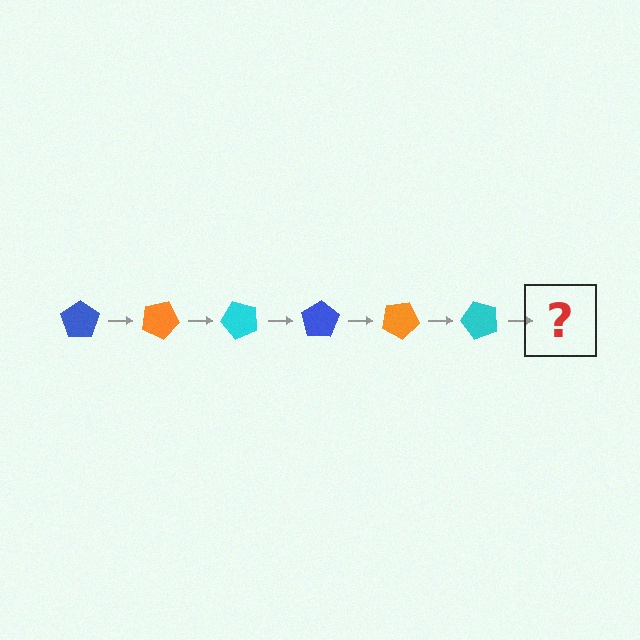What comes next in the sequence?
The next element should be a blue pentagon, rotated 150 degrees from the start.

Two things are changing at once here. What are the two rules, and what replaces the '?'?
The two rules are that it rotates 25 degrees each step and the color cycles through blue, orange, and cyan. The '?' should be a blue pentagon, rotated 150 degrees from the start.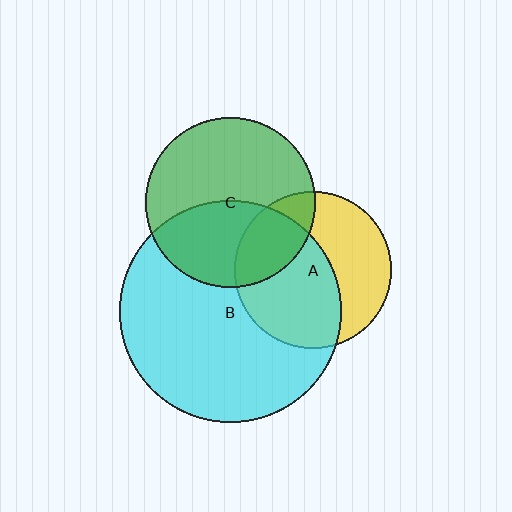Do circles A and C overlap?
Yes.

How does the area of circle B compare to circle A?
Approximately 2.0 times.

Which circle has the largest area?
Circle B (cyan).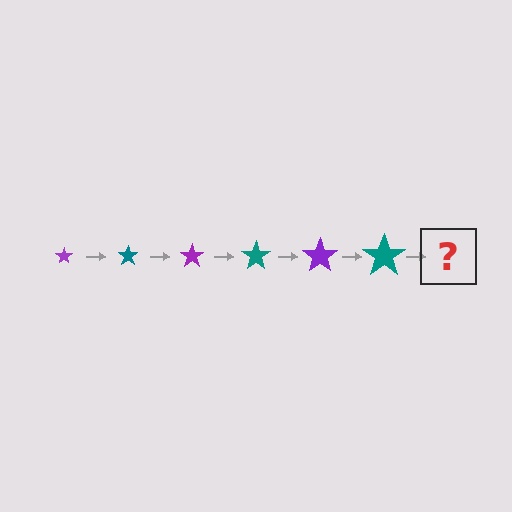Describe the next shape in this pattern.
It should be a purple star, larger than the previous one.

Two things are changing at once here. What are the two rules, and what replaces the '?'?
The two rules are that the star grows larger each step and the color cycles through purple and teal. The '?' should be a purple star, larger than the previous one.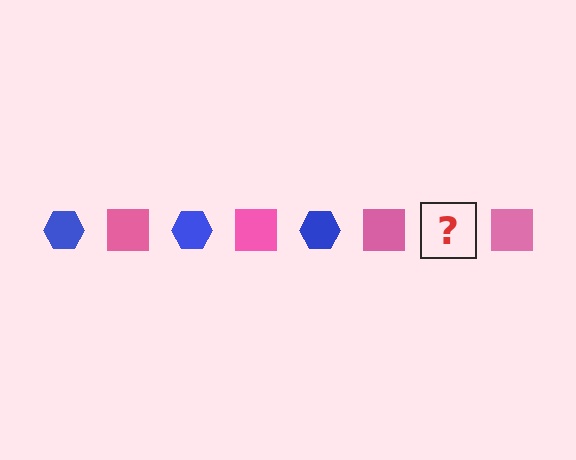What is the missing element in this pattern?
The missing element is a blue hexagon.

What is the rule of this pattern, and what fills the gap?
The rule is that the pattern alternates between blue hexagon and pink square. The gap should be filled with a blue hexagon.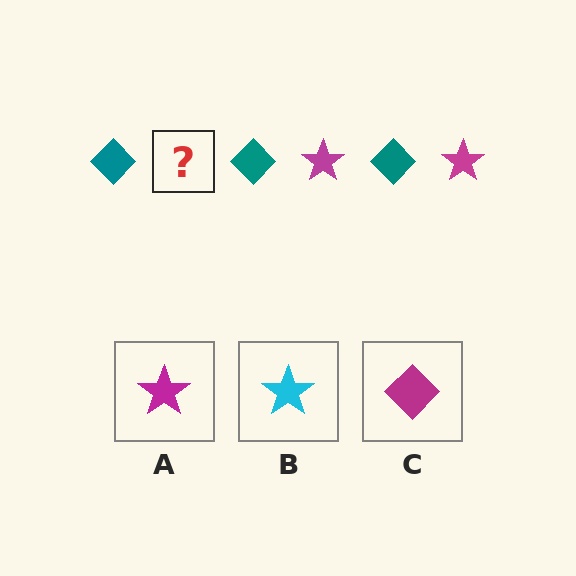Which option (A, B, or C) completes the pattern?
A.